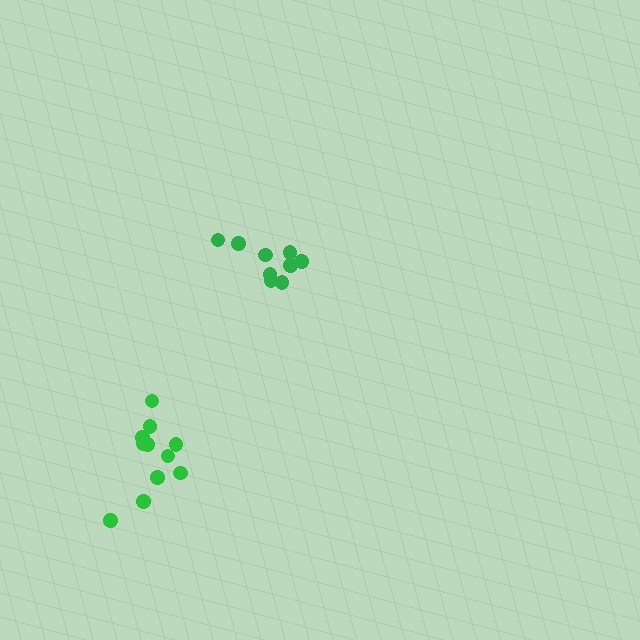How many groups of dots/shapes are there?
There are 2 groups.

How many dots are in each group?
Group 1: 9 dots, Group 2: 11 dots (20 total).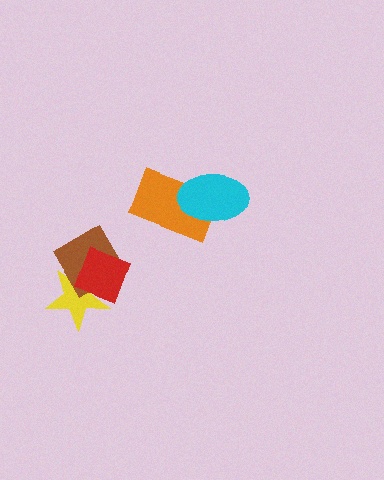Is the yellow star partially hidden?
Yes, it is partially covered by another shape.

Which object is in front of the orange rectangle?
The cyan ellipse is in front of the orange rectangle.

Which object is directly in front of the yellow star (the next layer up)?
The brown diamond is directly in front of the yellow star.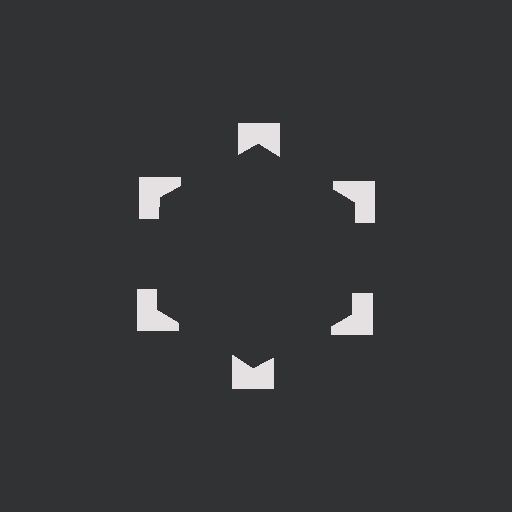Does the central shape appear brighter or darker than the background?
It typically appears slightly darker than the background, even though no actual brightness change is drawn.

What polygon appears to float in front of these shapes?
An illusory hexagon — its edges are inferred from the aligned wedge cuts in the notched squares, not physically drawn.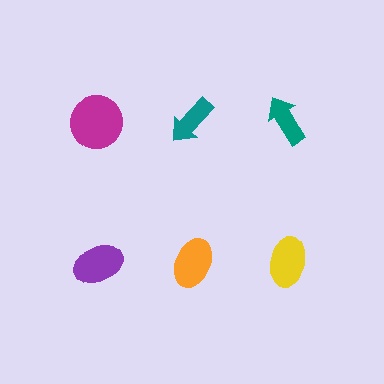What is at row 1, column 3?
A teal arrow.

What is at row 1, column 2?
A teal arrow.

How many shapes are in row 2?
3 shapes.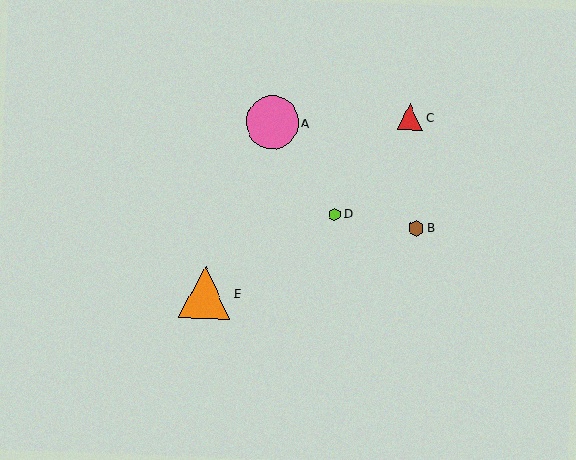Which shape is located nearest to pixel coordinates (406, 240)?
The brown hexagon (labeled B) at (416, 228) is nearest to that location.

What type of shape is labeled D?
Shape D is a lime hexagon.